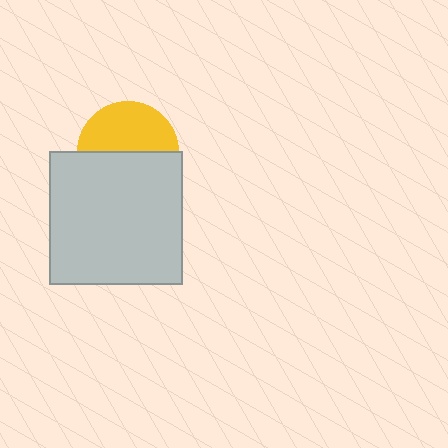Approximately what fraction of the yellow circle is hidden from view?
Roughly 51% of the yellow circle is hidden behind the light gray square.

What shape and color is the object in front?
The object in front is a light gray square.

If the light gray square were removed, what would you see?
You would see the complete yellow circle.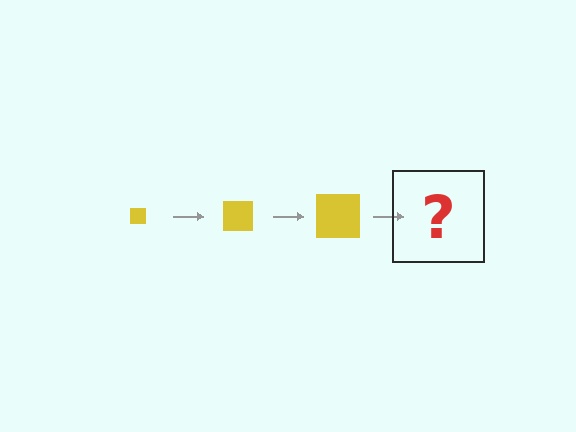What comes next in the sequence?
The next element should be a yellow square, larger than the previous one.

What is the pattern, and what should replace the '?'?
The pattern is that the square gets progressively larger each step. The '?' should be a yellow square, larger than the previous one.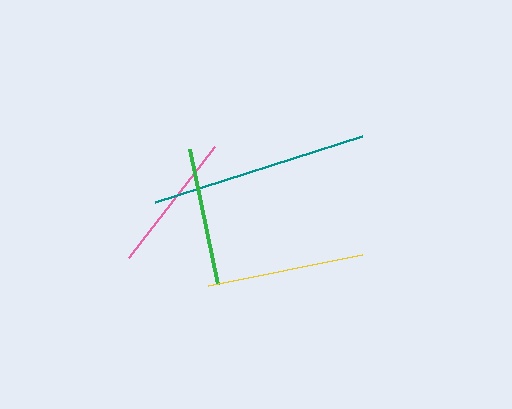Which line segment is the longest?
The teal line is the longest at approximately 217 pixels.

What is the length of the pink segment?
The pink segment is approximately 141 pixels long.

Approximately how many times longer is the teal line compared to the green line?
The teal line is approximately 1.6 times the length of the green line.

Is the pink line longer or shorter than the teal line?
The teal line is longer than the pink line.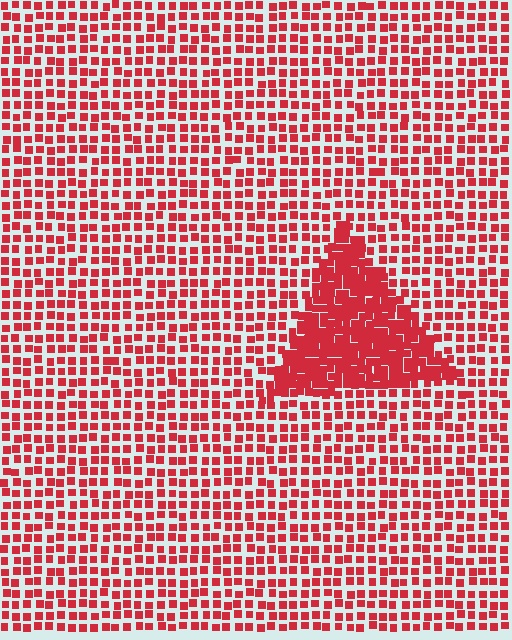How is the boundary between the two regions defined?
The boundary is defined by a change in element density (approximately 2.1x ratio). All elements are the same color, size, and shape.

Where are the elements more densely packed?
The elements are more densely packed inside the triangle boundary.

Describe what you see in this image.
The image contains small red elements arranged at two different densities. A triangle-shaped region is visible where the elements are more densely packed than the surrounding area.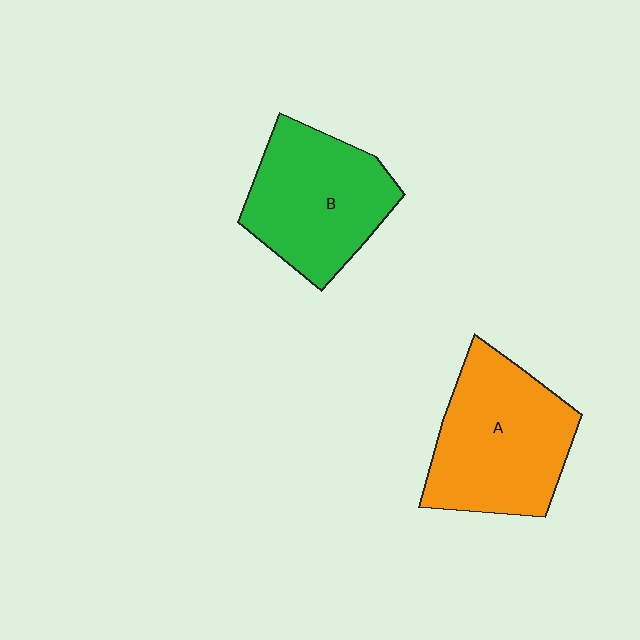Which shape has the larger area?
Shape A (orange).